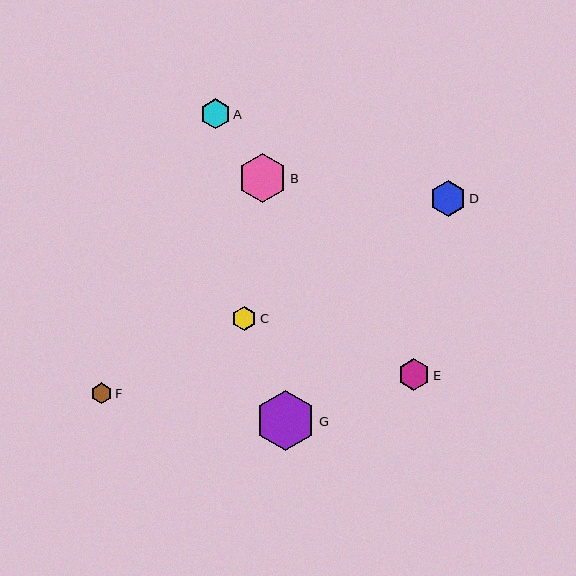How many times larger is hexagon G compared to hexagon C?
Hexagon G is approximately 2.5 times the size of hexagon C.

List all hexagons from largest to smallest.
From largest to smallest: G, B, D, E, A, C, F.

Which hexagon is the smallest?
Hexagon F is the smallest with a size of approximately 21 pixels.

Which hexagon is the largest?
Hexagon G is the largest with a size of approximately 60 pixels.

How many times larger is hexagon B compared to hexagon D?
Hexagon B is approximately 1.4 times the size of hexagon D.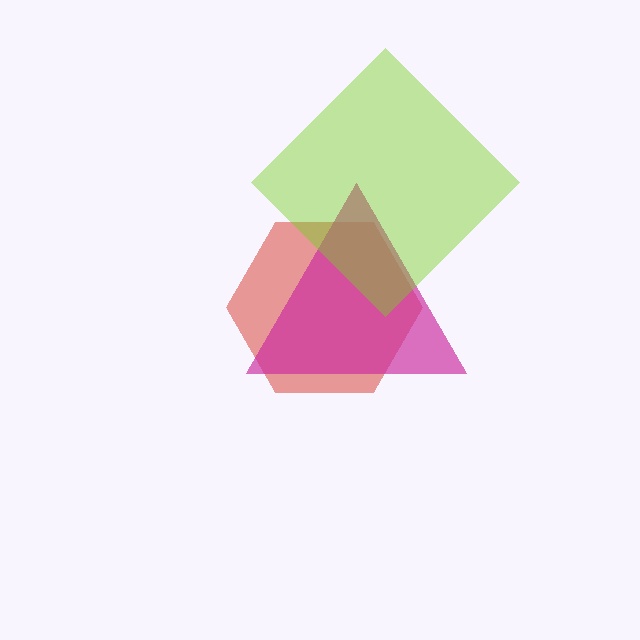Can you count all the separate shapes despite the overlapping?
Yes, there are 3 separate shapes.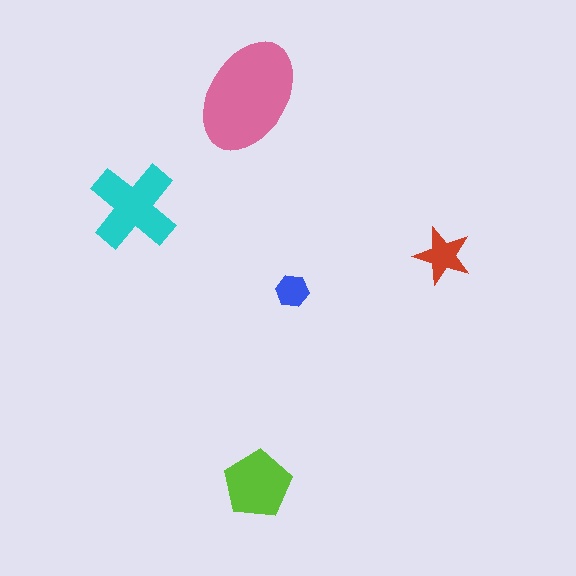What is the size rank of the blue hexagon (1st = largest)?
5th.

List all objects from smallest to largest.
The blue hexagon, the red star, the lime pentagon, the cyan cross, the pink ellipse.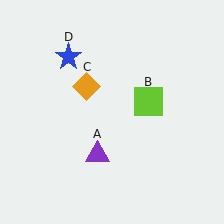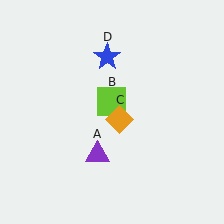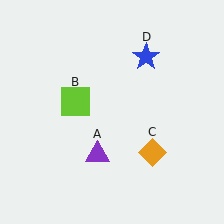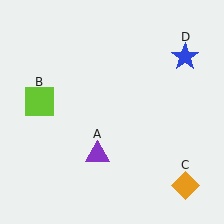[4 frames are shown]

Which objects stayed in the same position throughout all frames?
Purple triangle (object A) remained stationary.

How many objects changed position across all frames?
3 objects changed position: lime square (object B), orange diamond (object C), blue star (object D).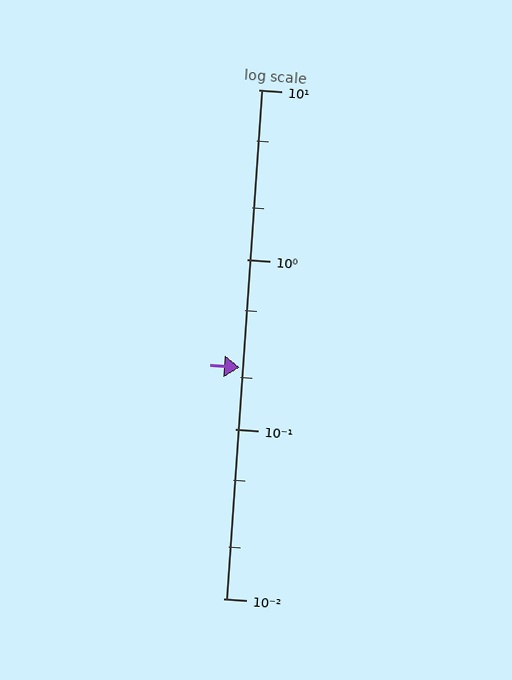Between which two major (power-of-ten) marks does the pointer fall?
The pointer is between 0.1 and 1.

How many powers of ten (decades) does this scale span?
The scale spans 3 decades, from 0.01 to 10.